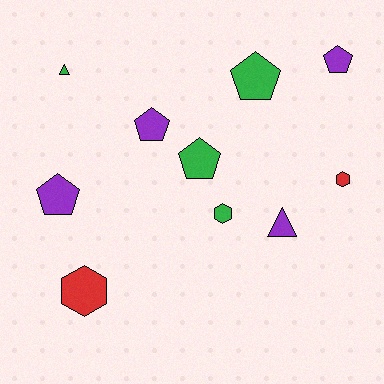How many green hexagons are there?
There is 1 green hexagon.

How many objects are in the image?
There are 10 objects.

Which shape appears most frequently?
Pentagon, with 5 objects.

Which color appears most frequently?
Purple, with 4 objects.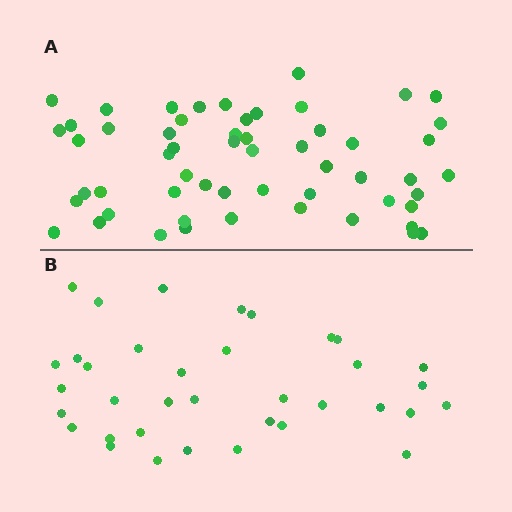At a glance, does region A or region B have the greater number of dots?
Region A (the top region) has more dots.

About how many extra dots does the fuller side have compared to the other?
Region A has approximately 20 more dots than region B.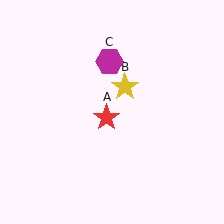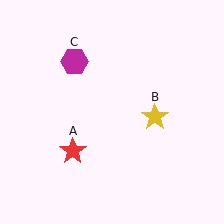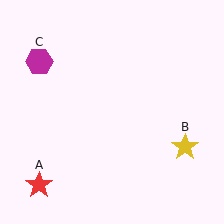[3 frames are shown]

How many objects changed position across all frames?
3 objects changed position: red star (object A), yellow star (object B), magenta hexagon (object C).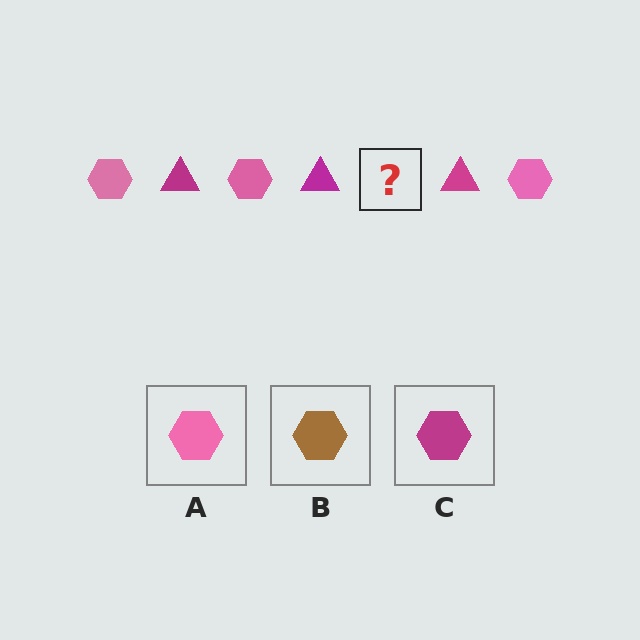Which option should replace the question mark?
Option A.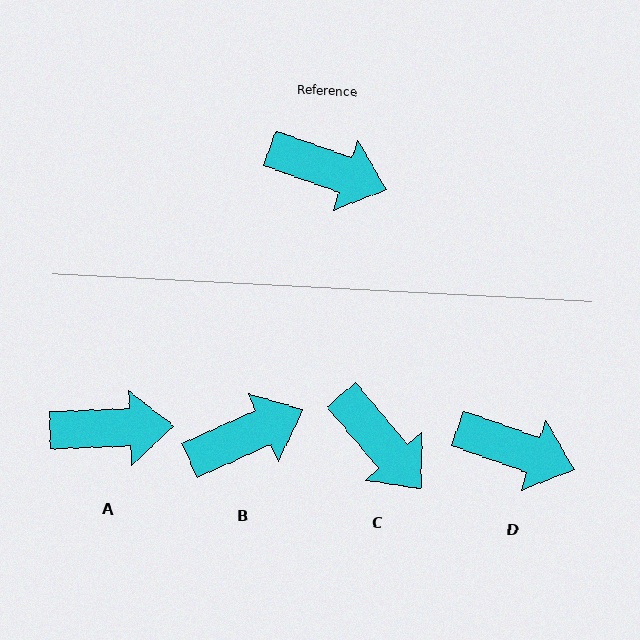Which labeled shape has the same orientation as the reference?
D.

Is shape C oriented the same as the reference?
No, it is off by about 30 degrees.